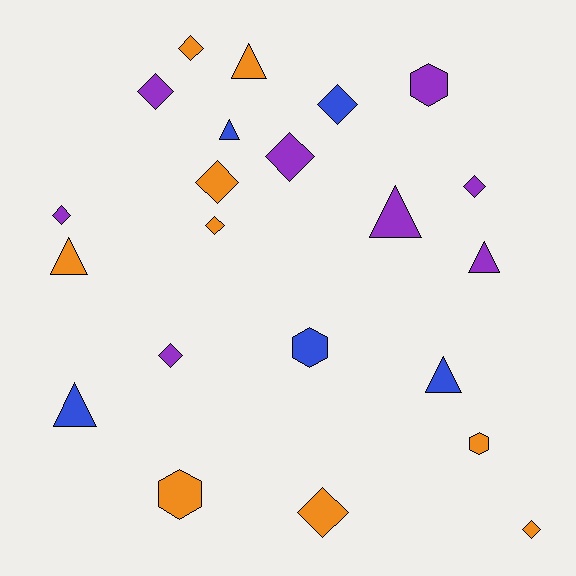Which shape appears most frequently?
Diamond, with 11 objects.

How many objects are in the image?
There are 22 objects.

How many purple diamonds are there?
There are 5 purple diamonds.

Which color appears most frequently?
Orange, with 9 objects.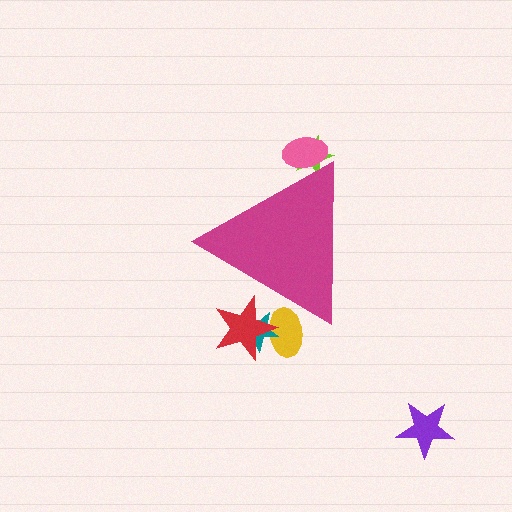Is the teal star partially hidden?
Yes, the teal star is partially hidden behind the magenta triangle.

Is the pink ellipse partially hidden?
Yes, the pink ellipse is partially hidden behind the magenta triangle.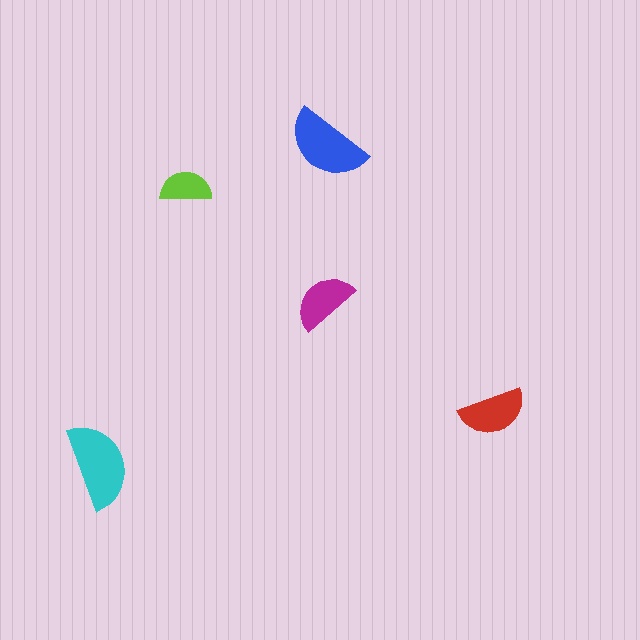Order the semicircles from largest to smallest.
the cyan one, the blue one, the red one, the magenta one, the lime one.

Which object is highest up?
The blue semicircle is topmost.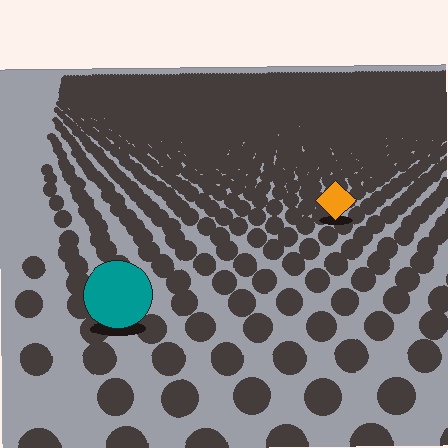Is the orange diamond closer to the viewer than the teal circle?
No. The teal circle is closer — you can tell from the texture gradient: the ground texture is coarser near it.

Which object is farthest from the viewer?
The orange diamond is farthest from the viewer. It appears smaller and the ground texture around it is denser.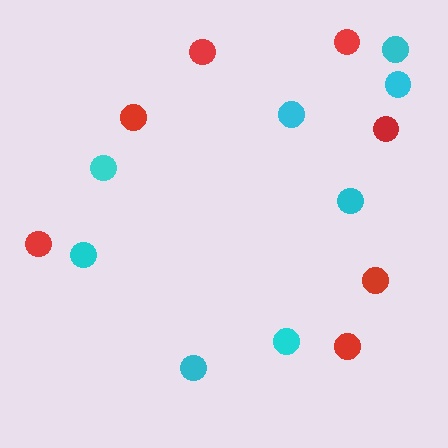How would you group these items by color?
There are 2 groups: one group of red circles (7) and one group of cyan circles (8).